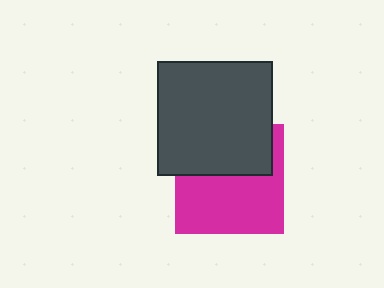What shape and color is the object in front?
The object in front is a dark gray square.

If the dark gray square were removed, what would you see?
You would see the complete magenta square.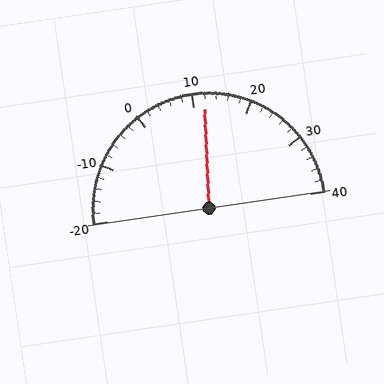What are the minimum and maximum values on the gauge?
The gauge ranges from -20 to 40.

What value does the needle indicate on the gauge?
The needle indicates approximately 12.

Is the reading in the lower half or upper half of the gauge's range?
The reading is in the upper half of the range (-20 to 40).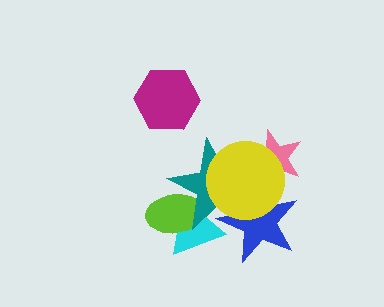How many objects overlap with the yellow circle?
3 objects overlap with the yellow circle.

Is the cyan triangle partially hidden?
Yes, it is partially covered by another shape.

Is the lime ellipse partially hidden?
Yes, it is partially covered by another shape.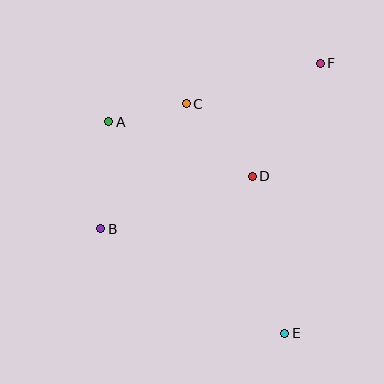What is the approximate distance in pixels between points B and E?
The distance between B and E is approximately 211 pixels.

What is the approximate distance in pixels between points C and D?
The distance between C and D is approximately 98 pixels.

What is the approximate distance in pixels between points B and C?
The distance between B and C is approximately 151 pixels.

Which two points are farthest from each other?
Points A and E are farthest from each other.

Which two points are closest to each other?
Points A and C are closest to each other.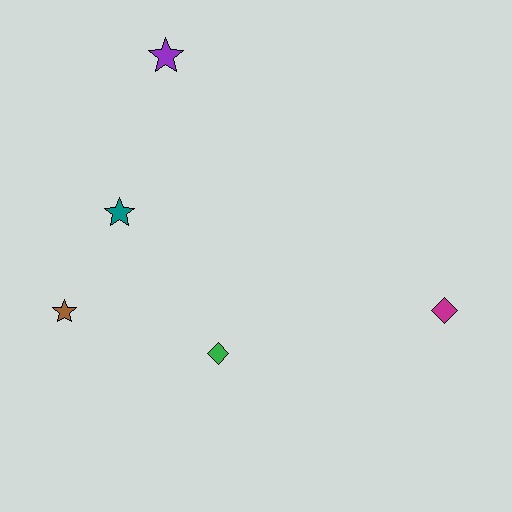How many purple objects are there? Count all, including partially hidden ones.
There is 1 purple object.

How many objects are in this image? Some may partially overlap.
There are 5 objects.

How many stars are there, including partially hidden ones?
There are 3 stars.